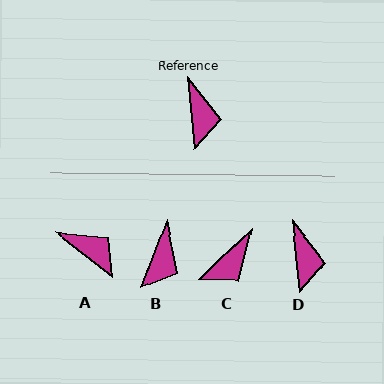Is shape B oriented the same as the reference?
No, it is off by about 27 degrees.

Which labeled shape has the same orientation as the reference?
D.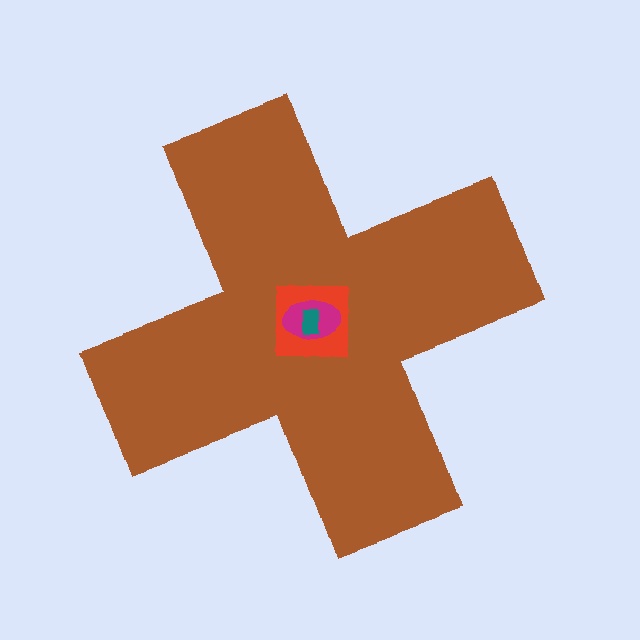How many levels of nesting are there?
4.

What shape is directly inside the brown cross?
The red square.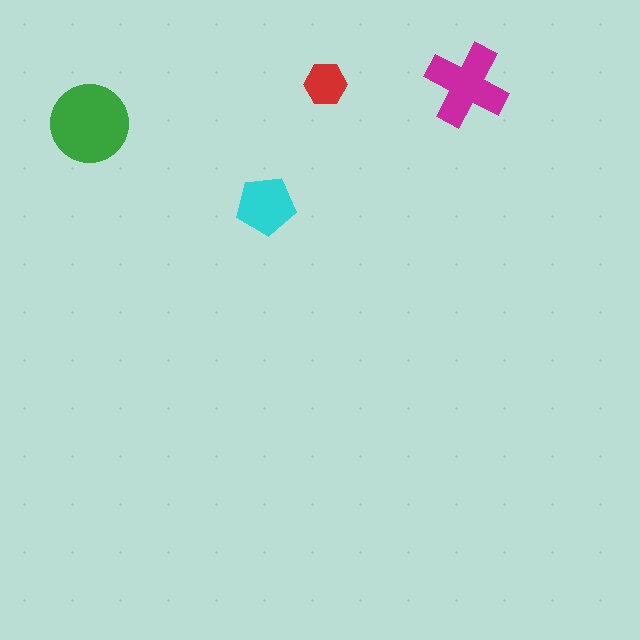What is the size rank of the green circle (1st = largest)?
1st.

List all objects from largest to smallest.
The green circle, the magenta cross, the cyan pentagon, the red hexagon.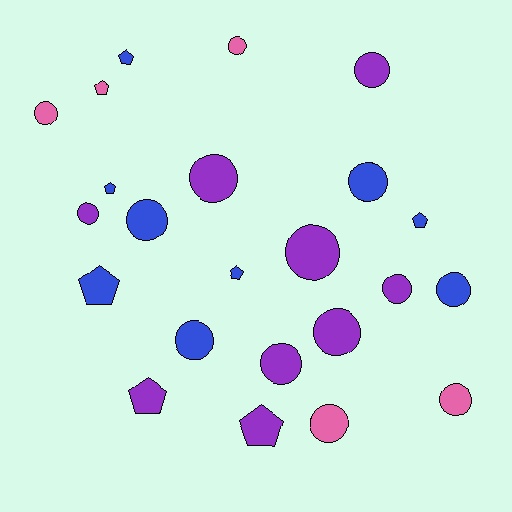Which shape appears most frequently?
Circle, with 15 objects.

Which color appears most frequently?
Blue, with 9 objects.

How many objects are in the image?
There are 23 objects.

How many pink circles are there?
There are 4 pink circles.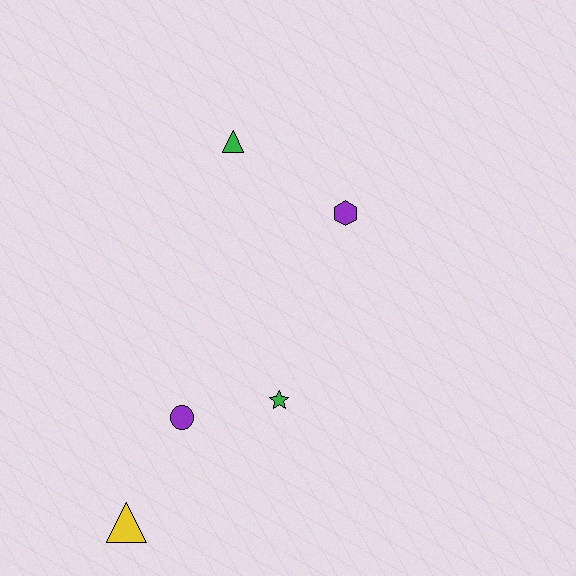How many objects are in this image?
There are 5 objects.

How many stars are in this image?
There is 1 star.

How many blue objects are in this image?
There are no blue objects.